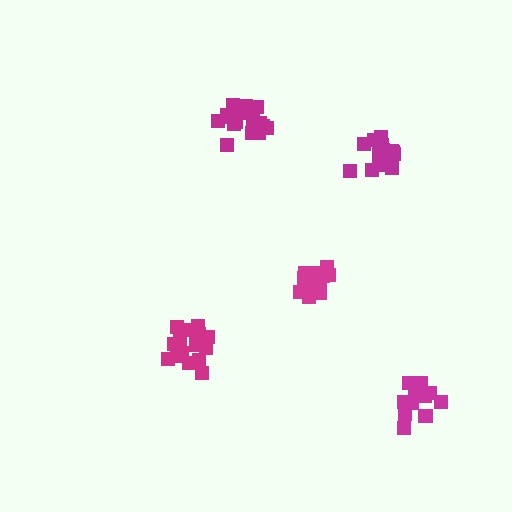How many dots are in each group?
Group 1: 19 dots, Group 2: 19 dots, Group 3: 17 dots, Group 4: 16 dots, Group 5: 14 dots (85 total).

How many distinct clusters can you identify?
There are 5 distinct clusters.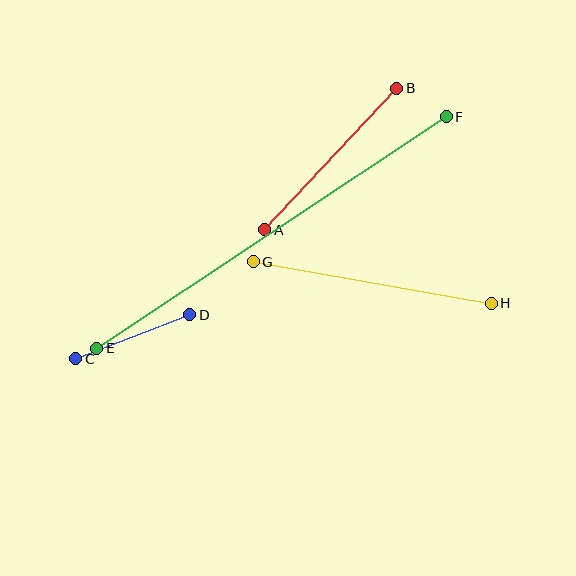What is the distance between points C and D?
The distance is approximately 122 pixels.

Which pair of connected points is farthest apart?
Points E and F are farthest apart.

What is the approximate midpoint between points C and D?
The midpoint is at approximately (133, 337) pixels.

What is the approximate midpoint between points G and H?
The midpoint is at approximately (372, 282) pixels.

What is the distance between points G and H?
The distance is approximately 242 pixels.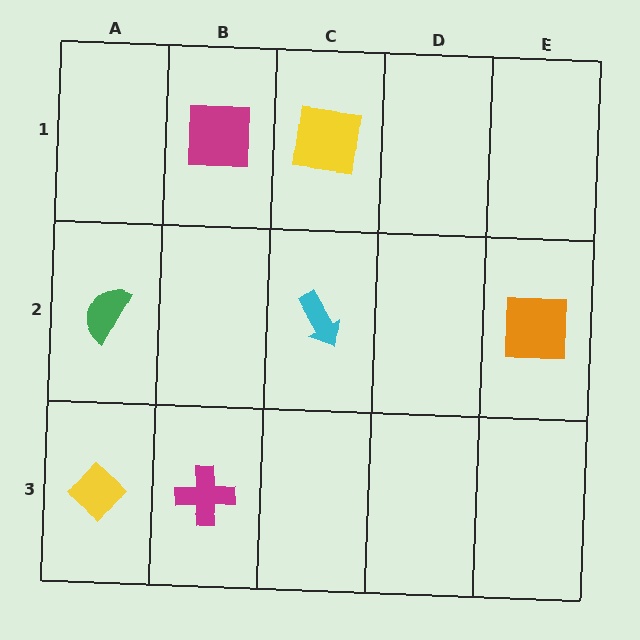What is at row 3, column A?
A yellow diamond.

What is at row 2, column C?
A cyan arrow.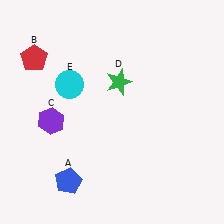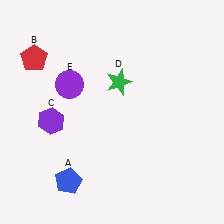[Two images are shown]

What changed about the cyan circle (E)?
In Image 1, E is cyan. In Image 2, it changed to purple.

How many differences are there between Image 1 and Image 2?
There is 1 difference between the two images.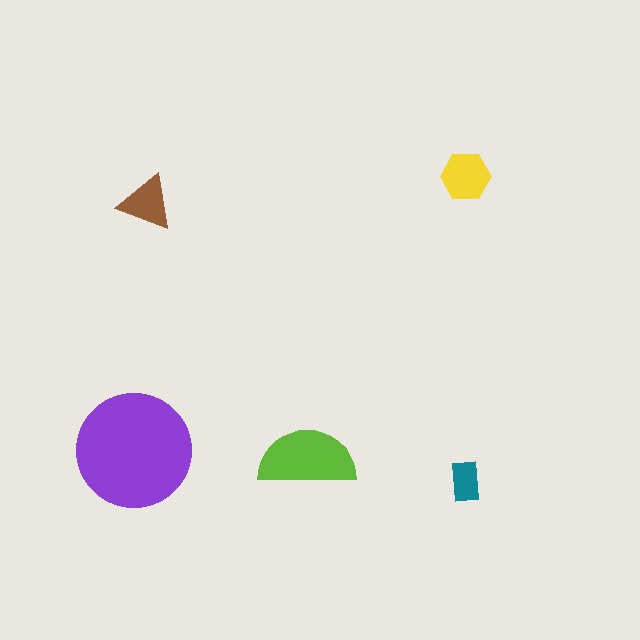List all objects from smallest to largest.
The teal rectangle, the brown triangle, the yellow hexagon, the lime semicircle, the purple circle.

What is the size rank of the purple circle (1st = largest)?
1st.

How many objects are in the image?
There are 5 objects in the image.